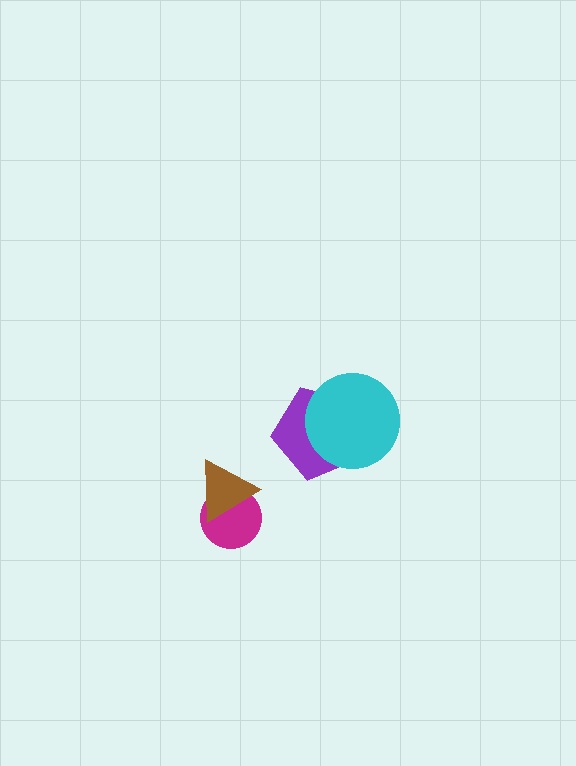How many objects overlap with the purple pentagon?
1 object overlaps with the purple pentagon.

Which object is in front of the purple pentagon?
The cyan circle is in front of the purple pentagon.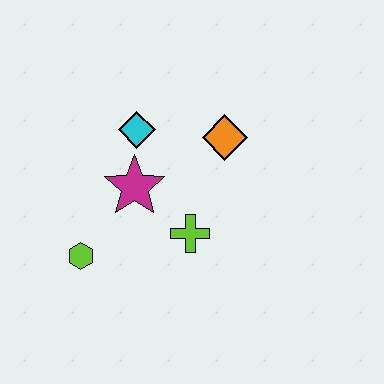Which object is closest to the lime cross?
The magenta star is closest to the lime cross.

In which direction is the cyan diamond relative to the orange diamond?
The cyan diamond is to the left of the orange diamond.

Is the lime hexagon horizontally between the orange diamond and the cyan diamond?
No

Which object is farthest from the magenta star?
The orange diamond is farthest from the magenta star.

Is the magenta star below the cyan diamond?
Yes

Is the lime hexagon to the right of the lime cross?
No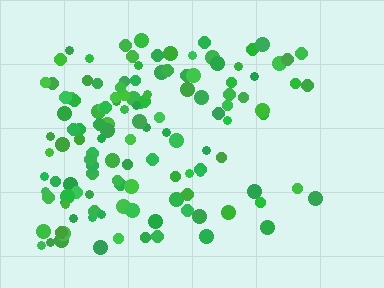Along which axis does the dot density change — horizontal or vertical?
Horizontal.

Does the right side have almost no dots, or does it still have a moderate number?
Still a moderate number, just noticeably fewer than the left.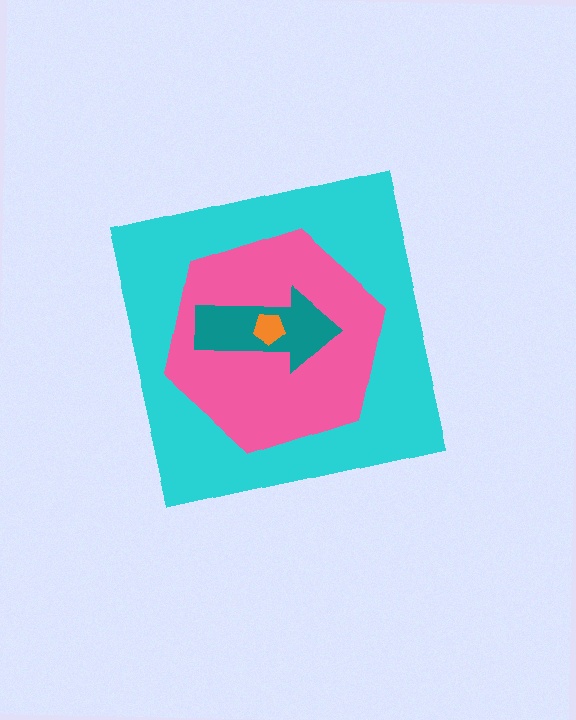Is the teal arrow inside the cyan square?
Yes.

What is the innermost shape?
The orange pentagon.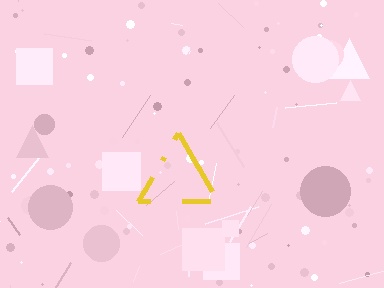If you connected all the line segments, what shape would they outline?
They would outline a triangle.